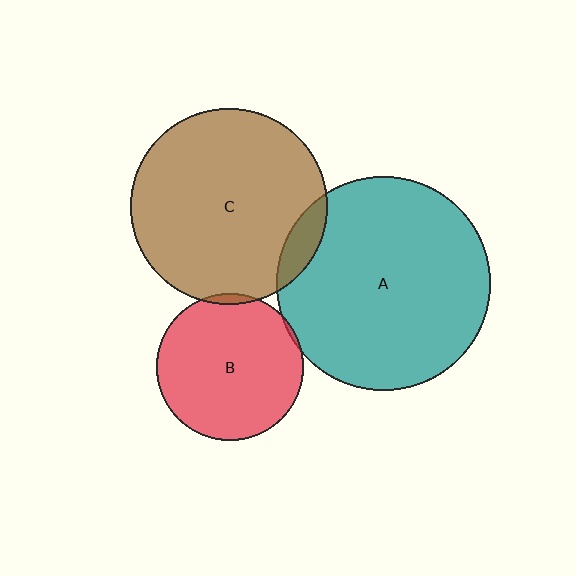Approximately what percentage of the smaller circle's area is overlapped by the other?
Approximately 5%.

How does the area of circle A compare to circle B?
Approximately 2.1 times.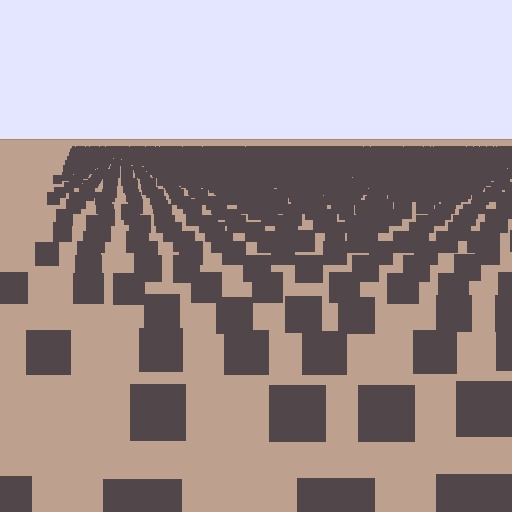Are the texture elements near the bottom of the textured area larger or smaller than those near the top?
Larger. Near the bottom, elements are closer to the viewer and appear at a bigger on-screen size.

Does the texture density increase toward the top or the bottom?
Density increases toward the top.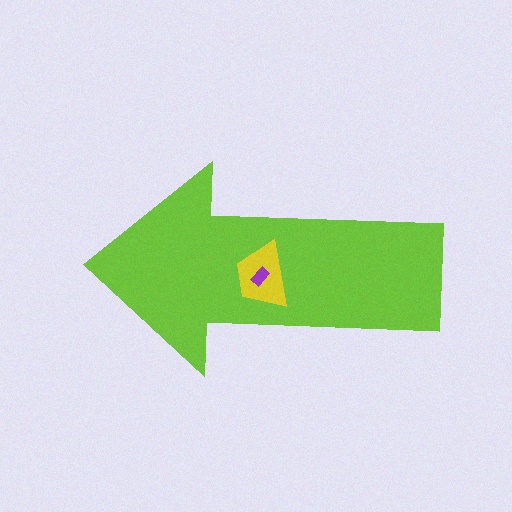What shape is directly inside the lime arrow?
The yellow trapezoid.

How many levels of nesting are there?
3.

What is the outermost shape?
The lime arrow.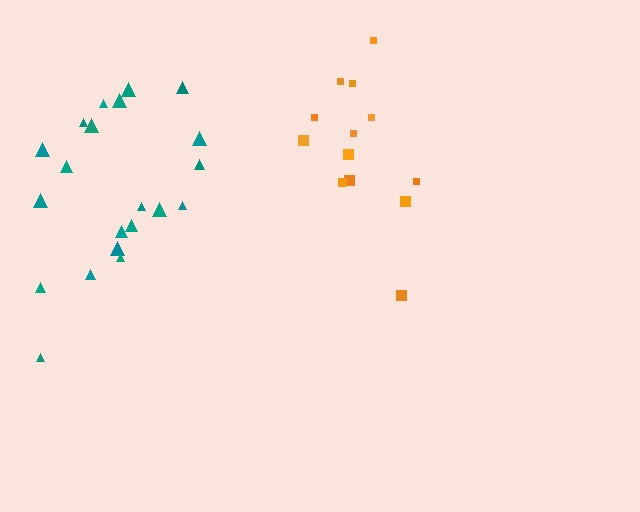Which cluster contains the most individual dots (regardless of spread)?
Teal (21).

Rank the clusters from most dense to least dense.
teal, orange.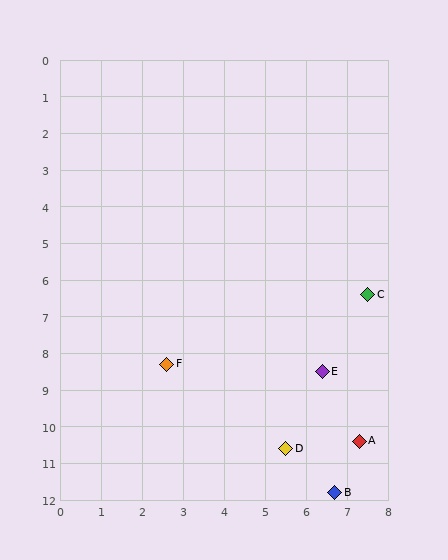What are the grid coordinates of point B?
Point B is at approximately (6.7, 11.8).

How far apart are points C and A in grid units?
Points C and A are about 4.0 grid units apart.